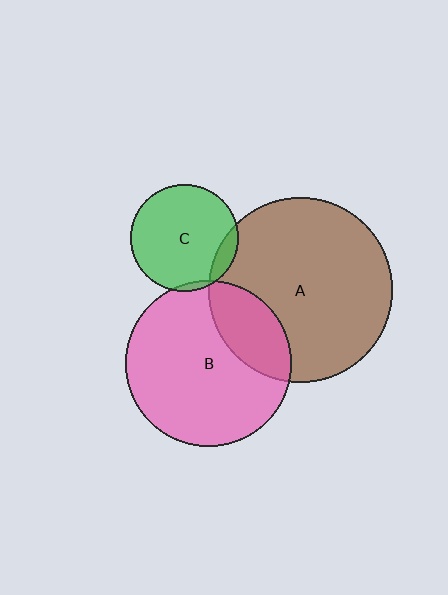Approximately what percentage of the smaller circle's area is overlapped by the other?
Approximately 5%.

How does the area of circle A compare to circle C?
Approximately 2.9 times.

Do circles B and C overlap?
Yes.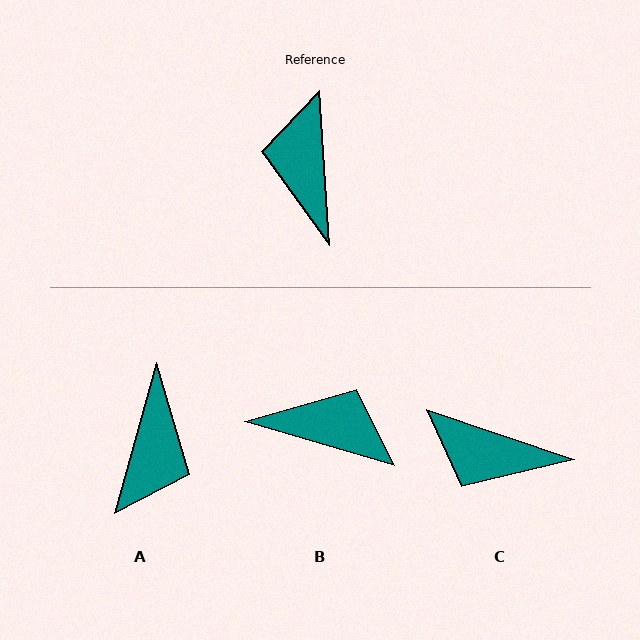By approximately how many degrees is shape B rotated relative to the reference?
Approximately 110 degrees clockwise.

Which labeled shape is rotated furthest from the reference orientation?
A, about 161 degrees away.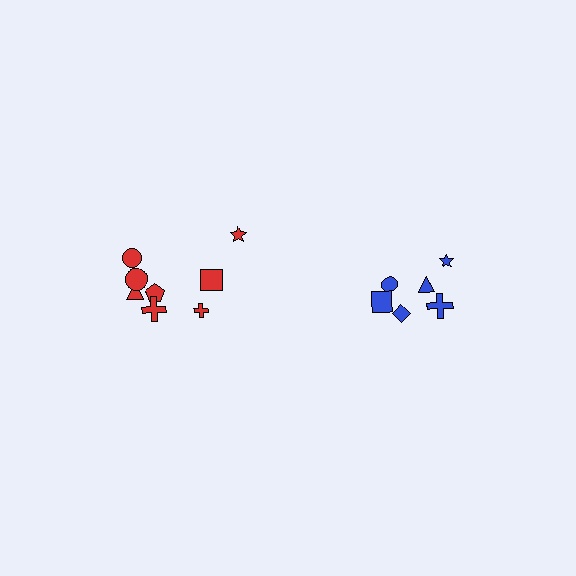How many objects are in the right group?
There are 6 objects.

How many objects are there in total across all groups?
There are 14 objects.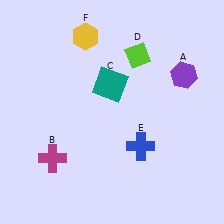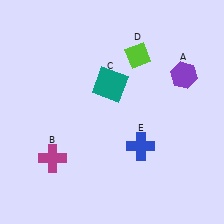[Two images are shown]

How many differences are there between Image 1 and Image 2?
There is 1 difference between the two images.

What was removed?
The yellow hexagon (F) was removed in Image 2.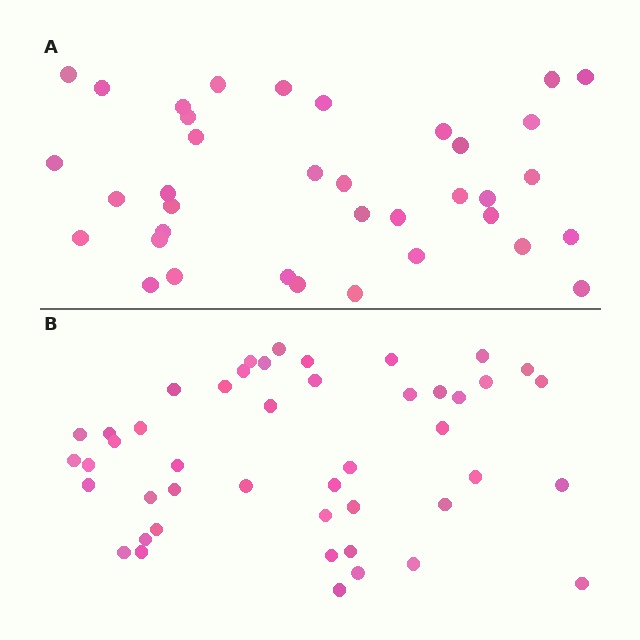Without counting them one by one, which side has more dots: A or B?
Region B (the bottom region) has more dots.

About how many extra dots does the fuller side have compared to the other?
Region B has roughly 8 or so more dots than region A.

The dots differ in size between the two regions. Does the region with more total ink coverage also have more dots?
No. Region A has more total ink coverage because its dots are larger, but region B actually contains more individual dots. Total area can be misleading — the number of items is what matters here.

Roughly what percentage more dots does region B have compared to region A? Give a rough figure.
About 25% more.